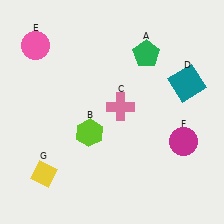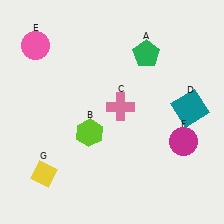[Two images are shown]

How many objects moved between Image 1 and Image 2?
1 object moved between the two images.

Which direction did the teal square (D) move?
The teal square (D) moved down.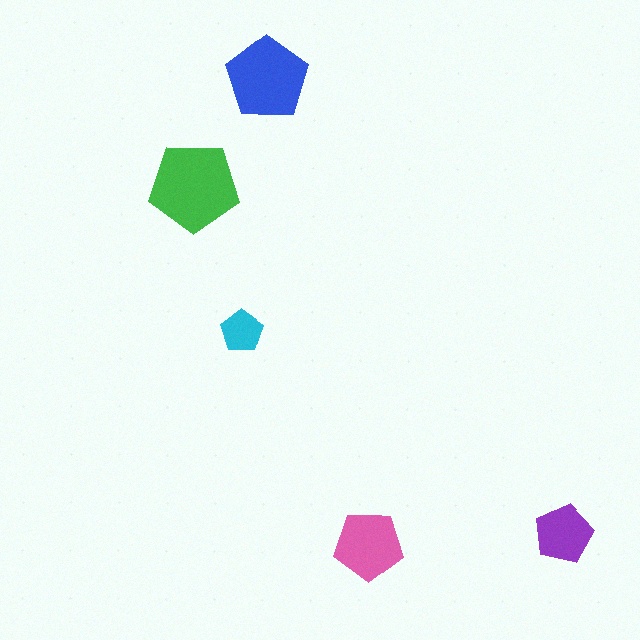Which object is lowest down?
The pink pentagon is bottommost.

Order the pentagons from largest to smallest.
the green one, the blue one, the pink one, the purple one, the cyan one.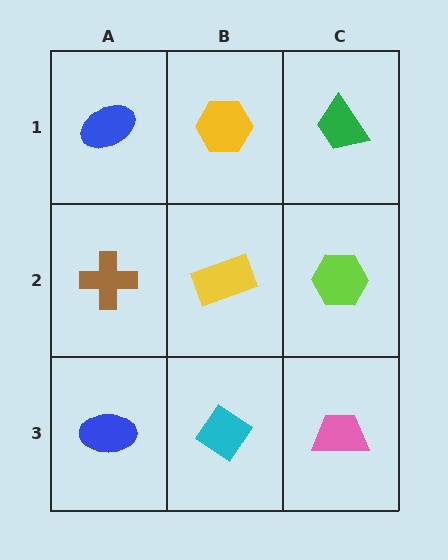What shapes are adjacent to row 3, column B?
A yellow rectangle (row 2, column B), a blue ellipse (row 3, column A), a pink trapezoid (row 3, column C).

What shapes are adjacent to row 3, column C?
A lime hexagon (row 2, column C), a cyan diamond (row 3, column B).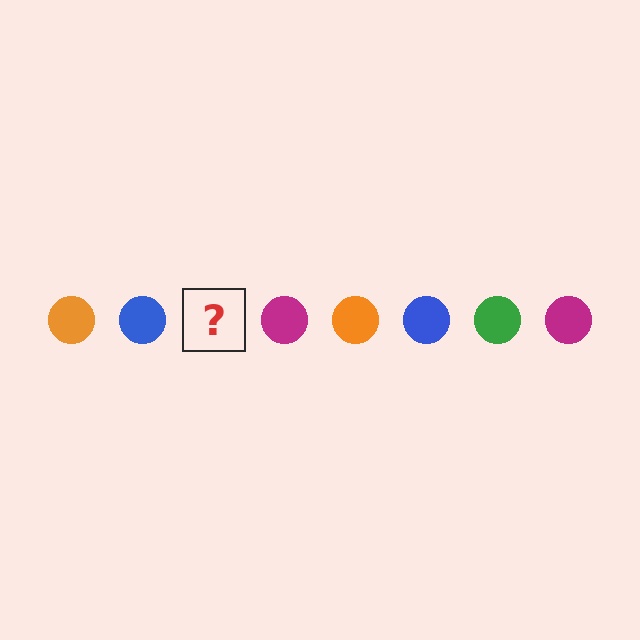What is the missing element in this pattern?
The missing element is a green circle.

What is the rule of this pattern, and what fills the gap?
The rule is that the pattern cycles through orange, blue, green, magenta circles. The gap should be filled with a green circle.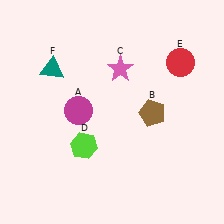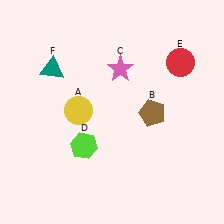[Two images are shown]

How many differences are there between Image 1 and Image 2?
There is 1 difference between the two images.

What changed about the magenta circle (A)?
In Image 1, A is magenta. In Image 2, it changed to yellow.